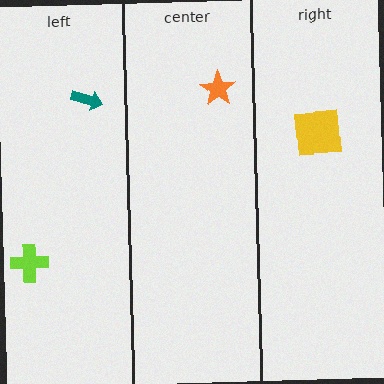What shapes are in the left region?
The teal arrow, the lime cross.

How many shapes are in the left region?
2.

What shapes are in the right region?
The yellow square.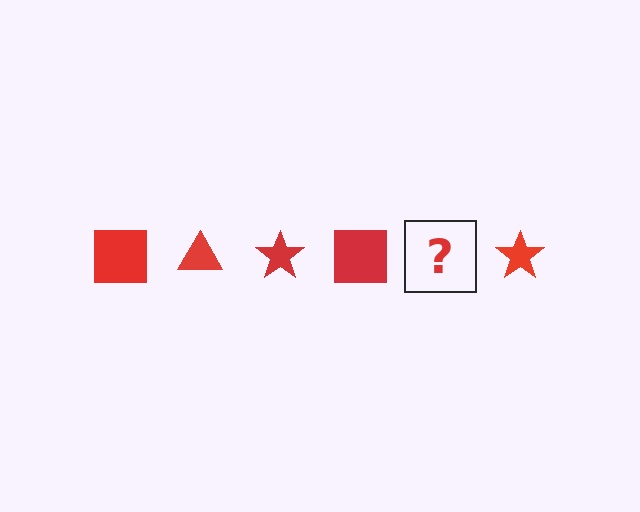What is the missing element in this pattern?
The missing element is a red triangle.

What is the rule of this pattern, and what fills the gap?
The rule is that the pattern cycles through square, triangle, star shapes in red. The gap should be filled with a red triangle.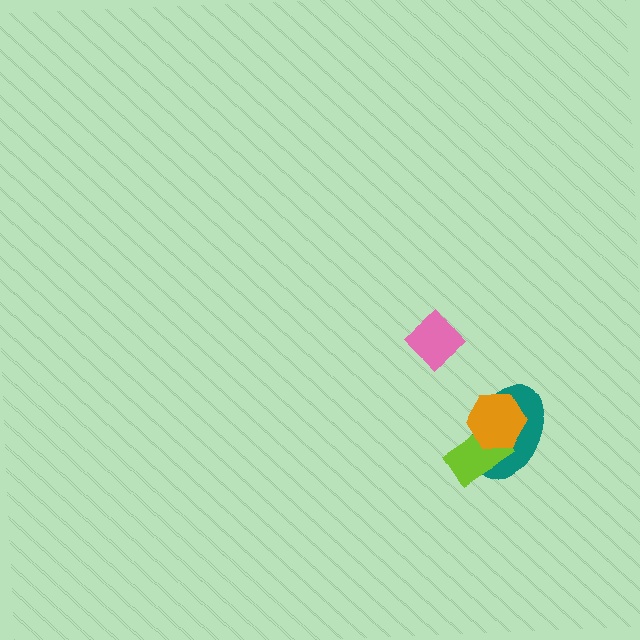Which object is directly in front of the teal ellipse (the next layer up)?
The lime rectangle is directly in front of the teal ellipse.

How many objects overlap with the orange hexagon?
2 objects overlap with the orange hexagon.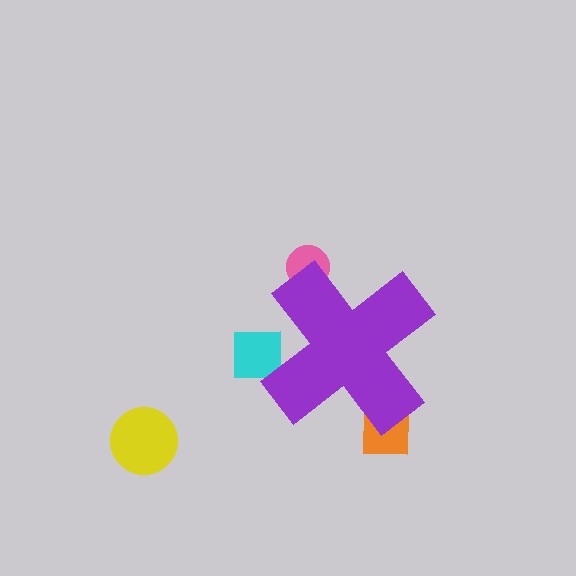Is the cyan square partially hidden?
Yes, the cyan square is partially hidden behind the purple cross.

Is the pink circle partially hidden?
Yes, the pink circle is partially hidden behind the purple cross.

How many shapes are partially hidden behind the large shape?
3 shapes are partially hidden.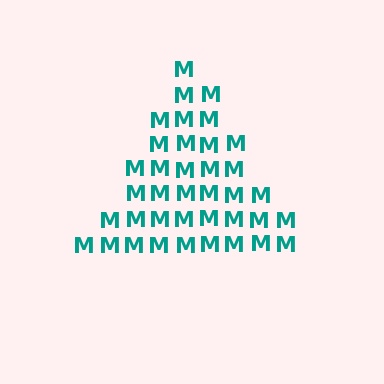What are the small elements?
The small elements are letter M's.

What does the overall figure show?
The overall figure shows a triangle.